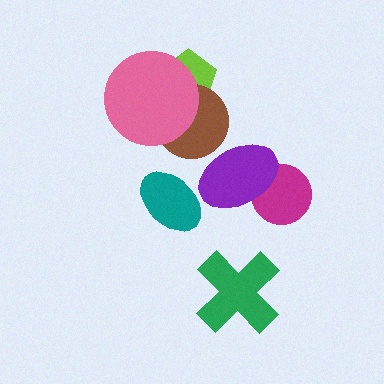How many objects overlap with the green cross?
0 objects overlap with the green cross.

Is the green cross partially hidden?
No, no other shape covers it.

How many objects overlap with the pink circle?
2 objects overlap with the pink circle.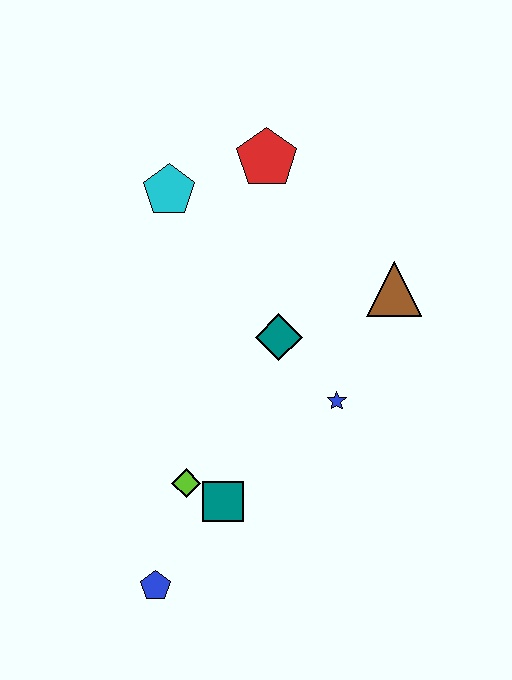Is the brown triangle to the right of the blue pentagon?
Yes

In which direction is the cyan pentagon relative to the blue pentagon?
The cyan pentagon is above the blue pentagon.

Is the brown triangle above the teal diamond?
Yes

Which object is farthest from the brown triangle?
The blue pentagon is farthest from the brown triangle.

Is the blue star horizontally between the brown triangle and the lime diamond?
Yes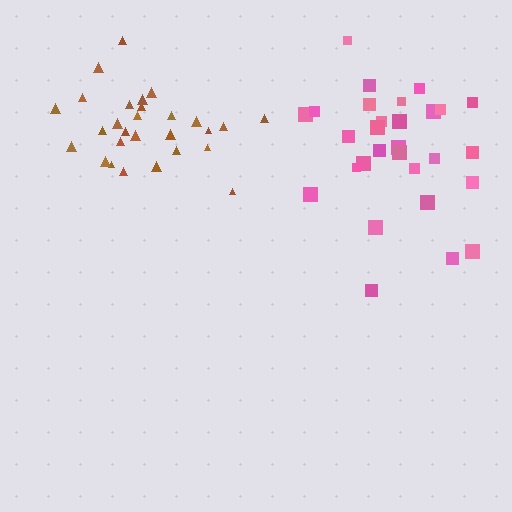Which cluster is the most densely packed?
Brown.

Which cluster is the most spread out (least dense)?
Pink.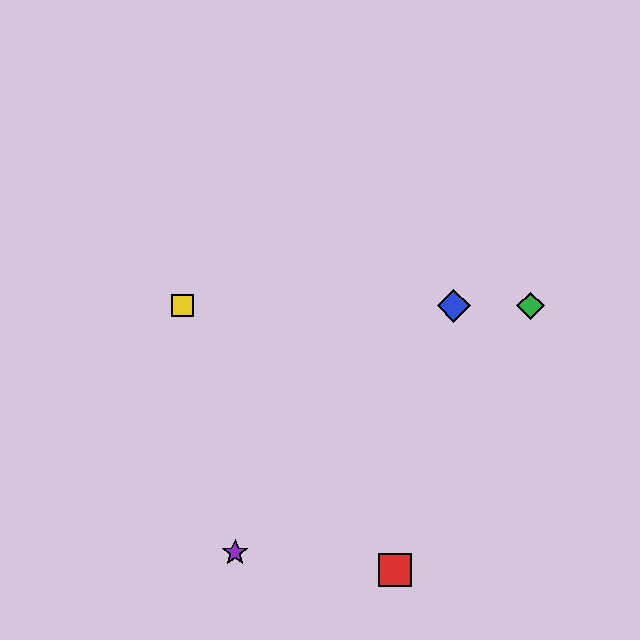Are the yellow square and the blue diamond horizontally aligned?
Yes, both are at y≈306.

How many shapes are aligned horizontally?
3 shapes (the blue diamond, the green diamond, the yellow square) are aligned horizontally.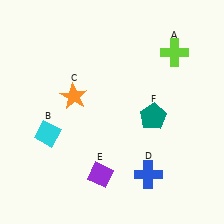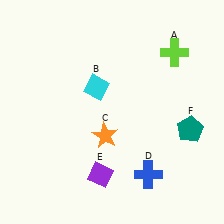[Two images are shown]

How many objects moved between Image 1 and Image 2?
3 objects moved between the two images.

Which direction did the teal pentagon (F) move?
The teal pentagon (F) moved right.